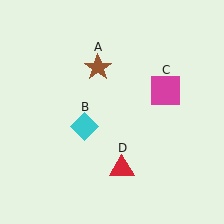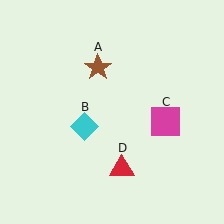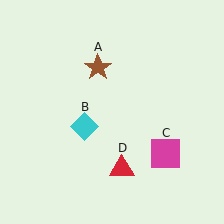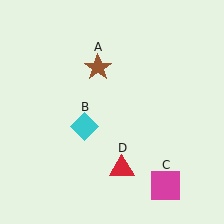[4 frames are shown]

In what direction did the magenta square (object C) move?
The magenta square (object C) moved down.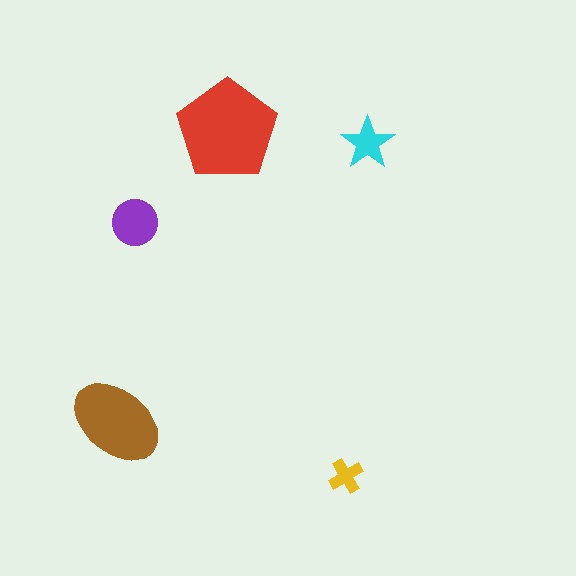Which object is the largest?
The red pentagon.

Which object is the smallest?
The yellow cross.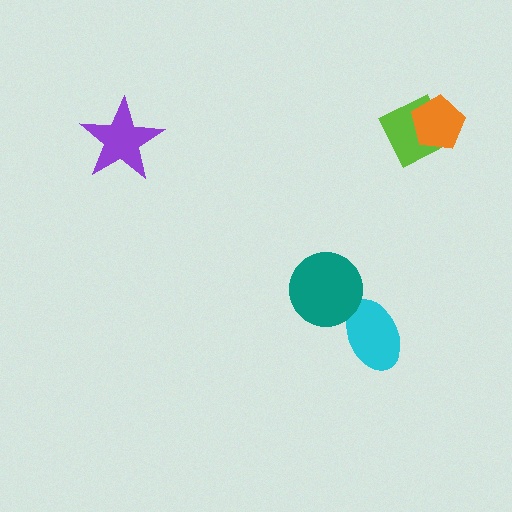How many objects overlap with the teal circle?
1 object overlaps with the teal circle.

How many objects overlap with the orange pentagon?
1 object overlaps with the orange pentagon.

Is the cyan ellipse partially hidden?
Yes, it is partially covered by another shape.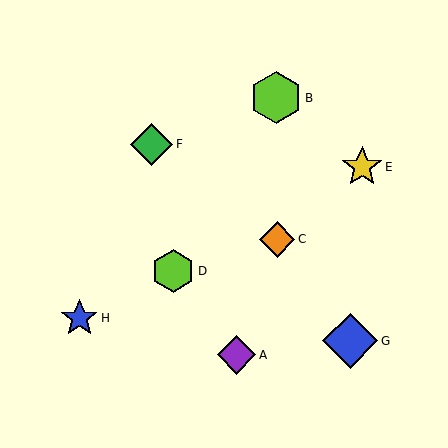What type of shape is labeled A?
Shape A is a purple diamond.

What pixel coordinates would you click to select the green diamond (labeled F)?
Click at (152, 144) to select the green diamond F.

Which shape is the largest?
The blue diamond (labeled G) is the largest.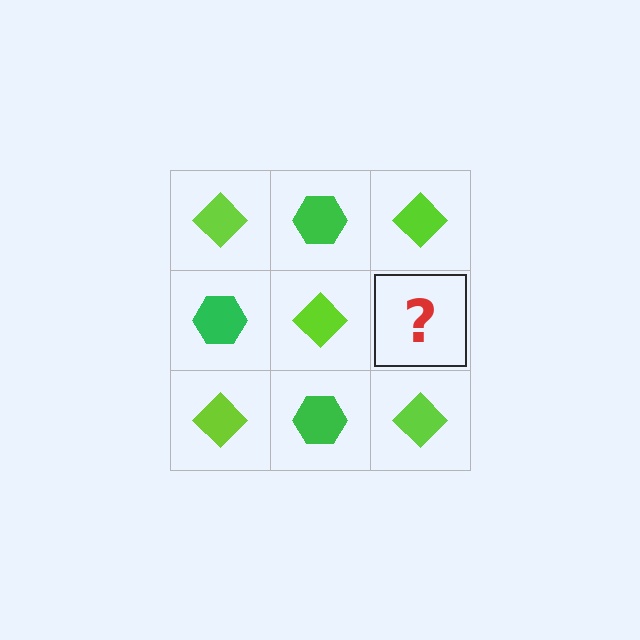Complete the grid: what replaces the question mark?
The question mark should be replaced with a green hexagon.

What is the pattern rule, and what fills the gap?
The rule is that it alternates lime diamond and green hexagon in a checkerboard pattern. The gap should be filled with a green hexagon.